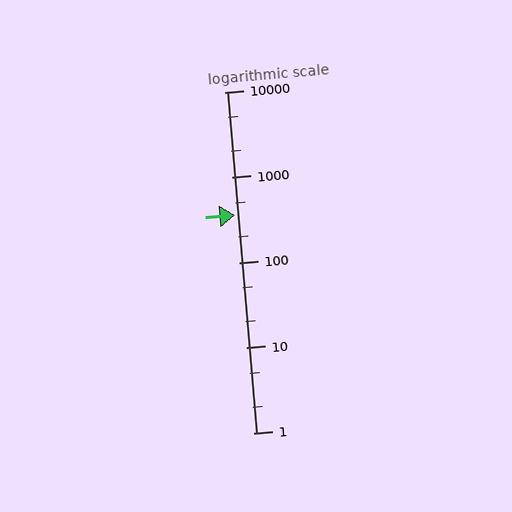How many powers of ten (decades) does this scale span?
The scale spans 4 decades, from 1 to 10000.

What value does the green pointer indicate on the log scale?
The pointer indicates approximately 360.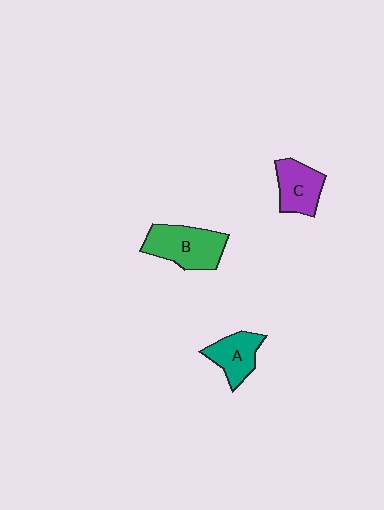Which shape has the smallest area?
Shape A (teal).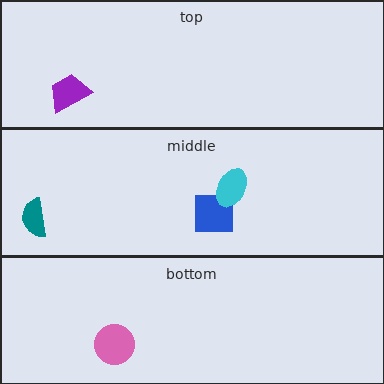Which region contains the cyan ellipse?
The middle region.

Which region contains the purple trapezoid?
The top region.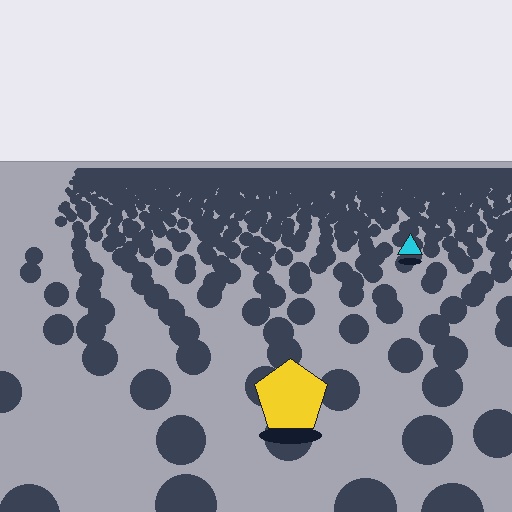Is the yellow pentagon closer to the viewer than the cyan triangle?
Yes. The yellow pentagon is closer — you can tell from the texture gradient: the ground texture is coarser near it.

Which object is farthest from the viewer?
The cyan triangle is farthest from the viewer. It appears smaller and the ground texture around it is denser.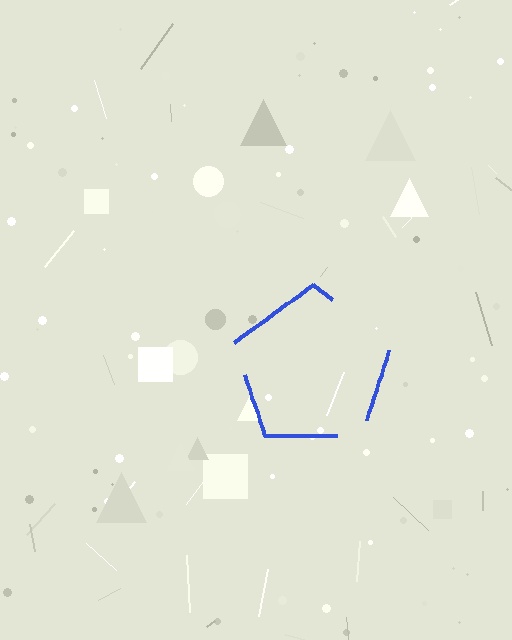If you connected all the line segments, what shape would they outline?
They would outline a pentagon.